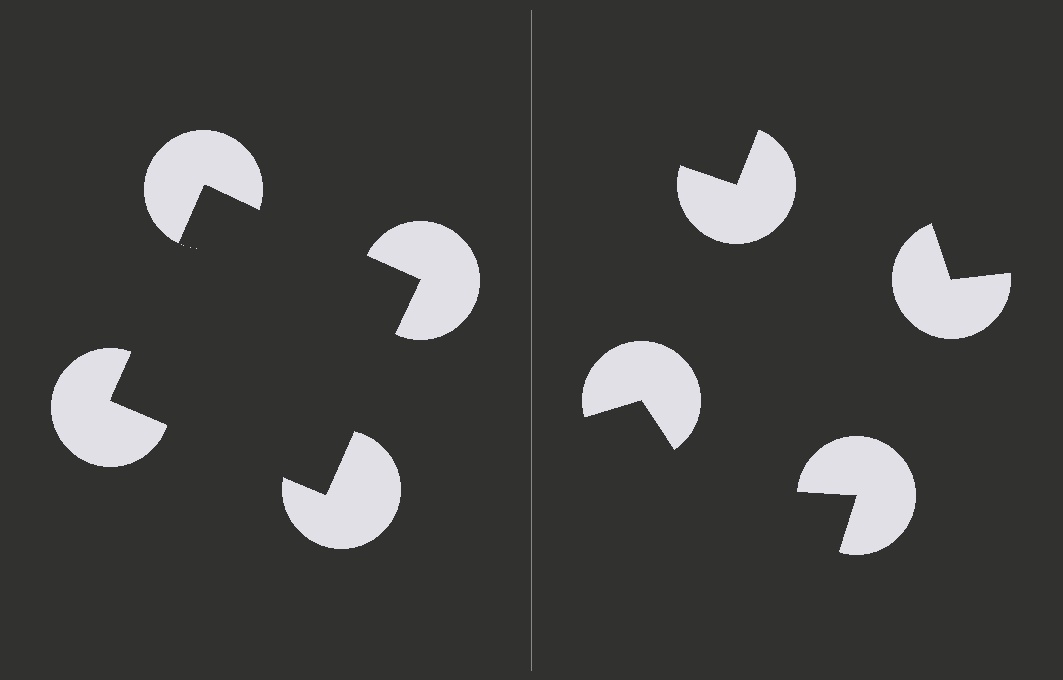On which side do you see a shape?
An illusory square appears on the left side. On the right side the wedge cuts are rotated, so no coherent shape forms.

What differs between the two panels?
The pac-man discs are positioned identically on both sides; only the wedge orientations differ. On the left they align to a square; on the right they are misaligned.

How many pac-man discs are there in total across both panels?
8 — 4 on each side.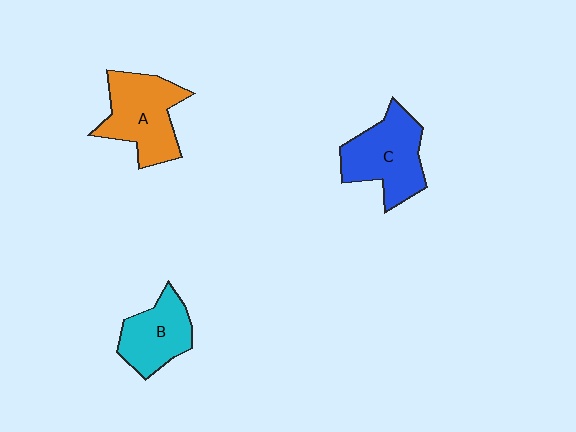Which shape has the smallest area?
Shape B (cyan).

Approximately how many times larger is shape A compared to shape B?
Approximately 1.3 times.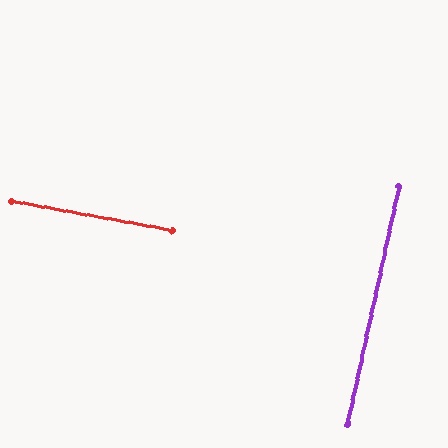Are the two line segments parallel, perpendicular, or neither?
Perpendicular — they meet at approximately 88°.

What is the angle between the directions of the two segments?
Approximately 88 degrees.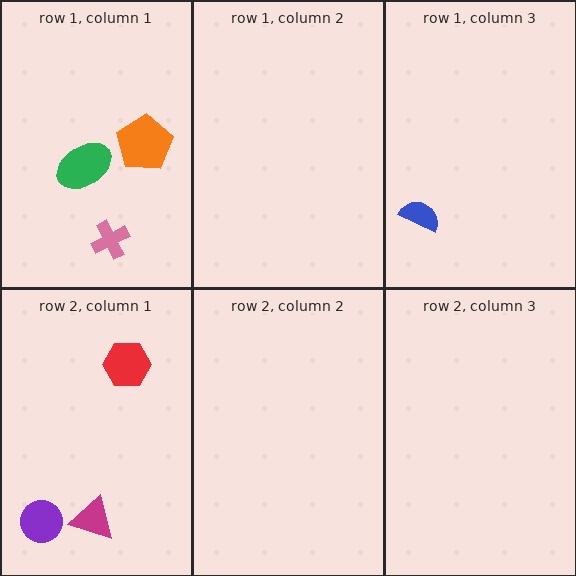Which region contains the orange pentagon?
The row 1, column 1 region.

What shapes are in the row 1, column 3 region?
The blue semicircle.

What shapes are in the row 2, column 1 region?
The red hexagon, the magenta triangle, the purple circle.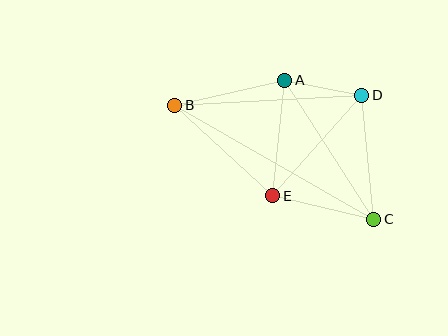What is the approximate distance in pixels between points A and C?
The distance between A and C is approximately 165 pixels.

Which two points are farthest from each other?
Points B and C are farthest from each other.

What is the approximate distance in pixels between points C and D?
The distance between C and D is approximately 124 pixels.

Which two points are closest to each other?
Points A and D are closest to each other.